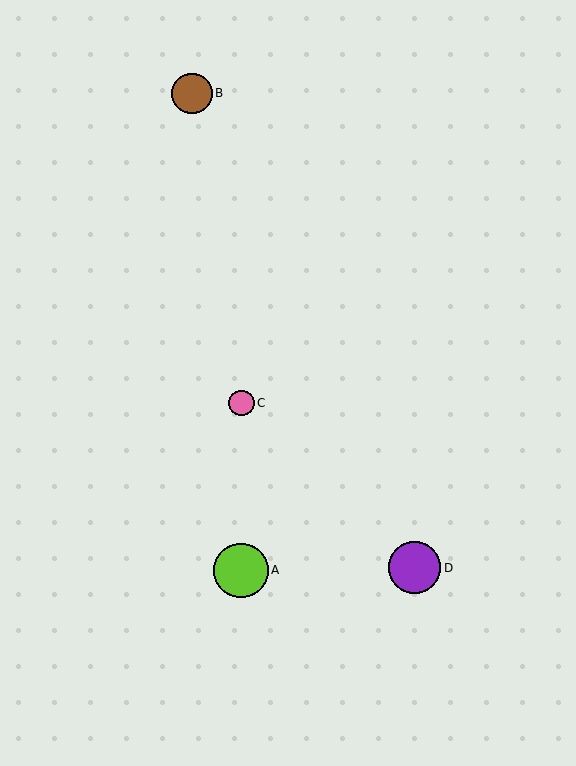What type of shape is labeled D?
Shape D is a purple circle.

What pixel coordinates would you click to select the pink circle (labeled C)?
Click at (241, 403) to select the pink circle C.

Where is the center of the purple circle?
The center of the purple circle is at (415, 568).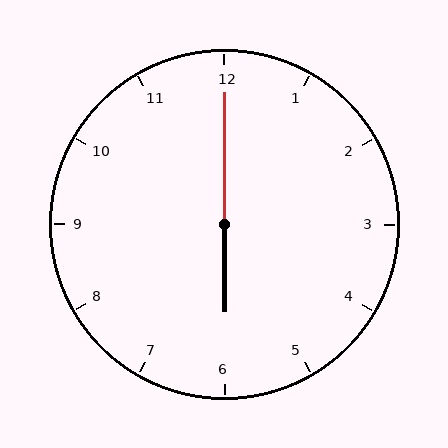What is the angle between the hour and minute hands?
Approximately 180 degrees.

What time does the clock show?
6:00.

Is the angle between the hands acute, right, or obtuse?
It is obtuse.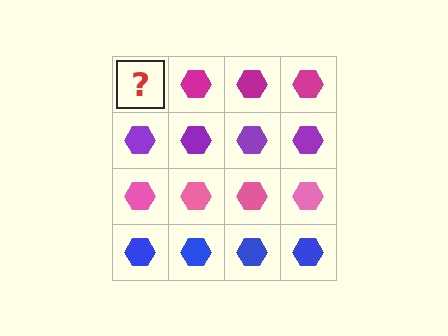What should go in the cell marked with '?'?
The missing cell should contain a magenta hexagon.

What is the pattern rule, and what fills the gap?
The rule is that each row has a consistent color. The gap should be filled with a magenta hexagon.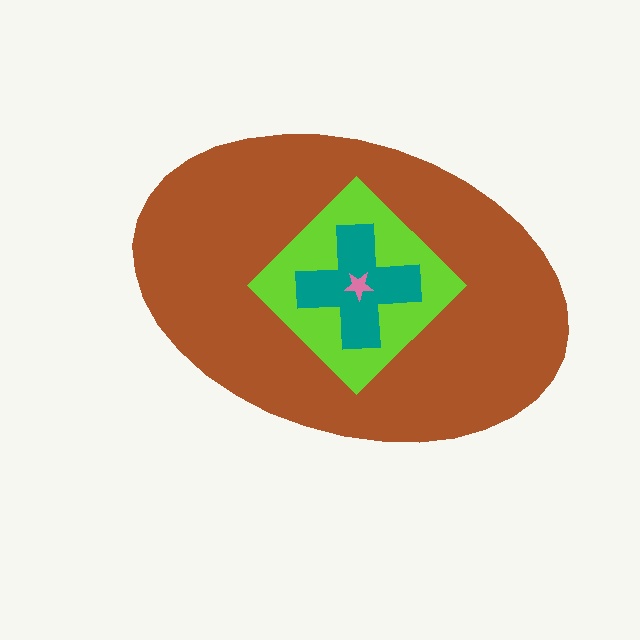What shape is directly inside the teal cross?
The pink star.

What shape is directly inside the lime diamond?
The teal cross.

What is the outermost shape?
The brown ellipse.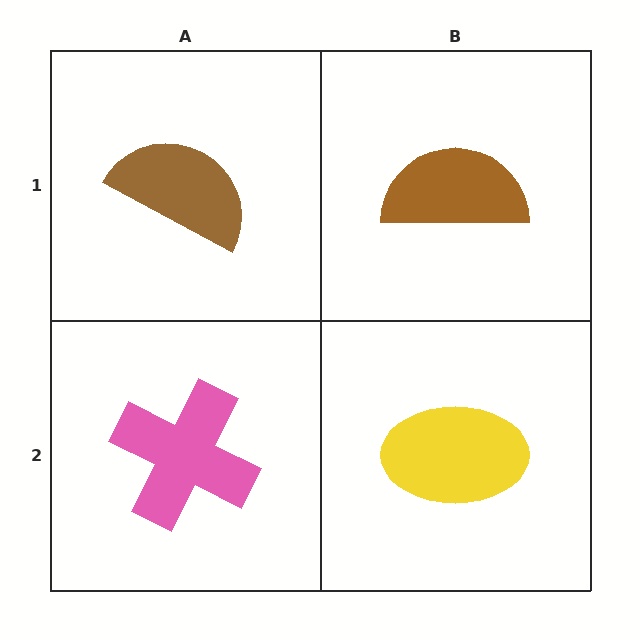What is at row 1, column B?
A brown semicircle.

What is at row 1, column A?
A brown semicircle.